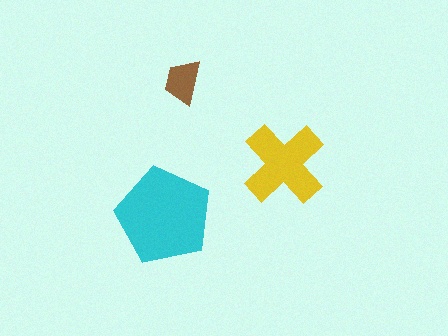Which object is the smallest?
The brown trapezoid.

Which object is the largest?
The cyan pentagon.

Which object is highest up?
The brown trapezoid is topmost.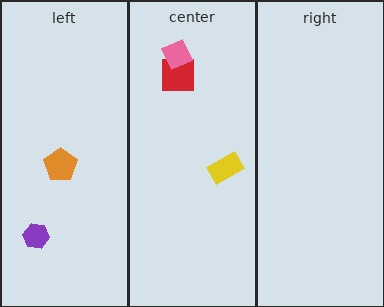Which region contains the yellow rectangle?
The center region.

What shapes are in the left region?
The purple hexagon, the orange pentagon.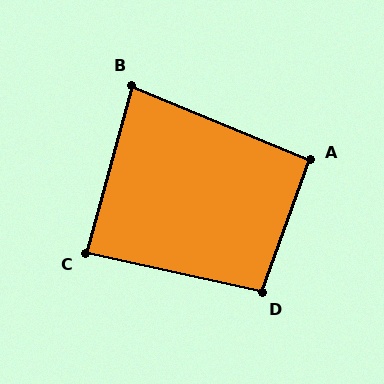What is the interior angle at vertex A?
Approximately 93 degrees (approximately right).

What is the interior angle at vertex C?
Approximately 87 degrees (approximately right).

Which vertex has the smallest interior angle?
B, at approximately 83 degrees.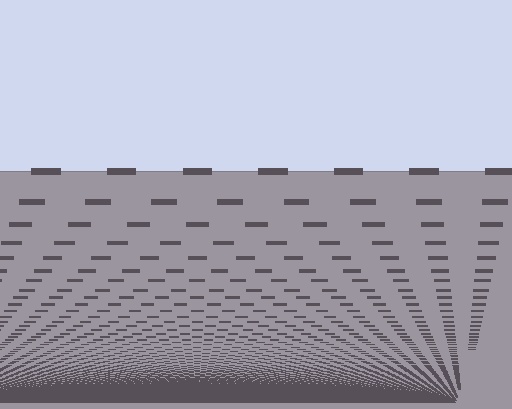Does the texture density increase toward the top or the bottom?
Density increases toward the bottom.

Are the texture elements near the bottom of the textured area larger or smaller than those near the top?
Smaller. The gradient is inverted — elements near the bottom are smaller and denser.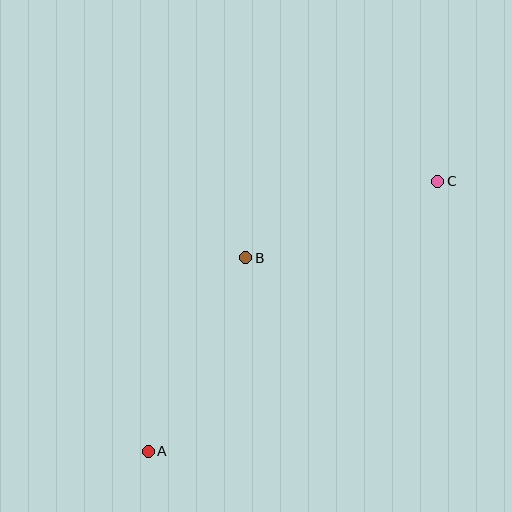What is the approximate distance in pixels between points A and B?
The distance between A and B is approximately 217 pixels.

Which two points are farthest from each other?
Points A and C are farthest from each other.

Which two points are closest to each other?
Points B and C are closest to each other.